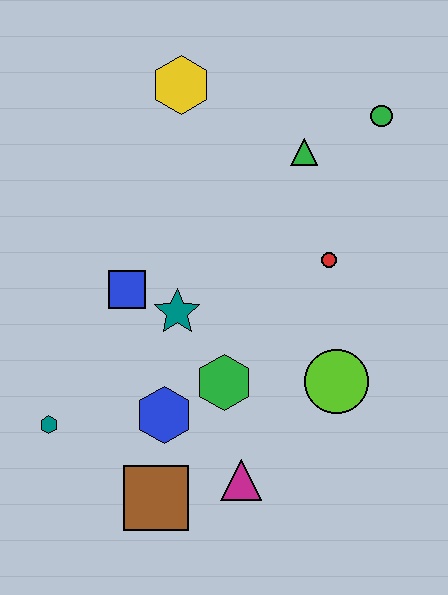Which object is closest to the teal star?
The blue square is closest to the teal star.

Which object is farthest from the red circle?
The teal hexagon is farthest from the red circle.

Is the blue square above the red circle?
No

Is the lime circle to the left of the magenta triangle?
No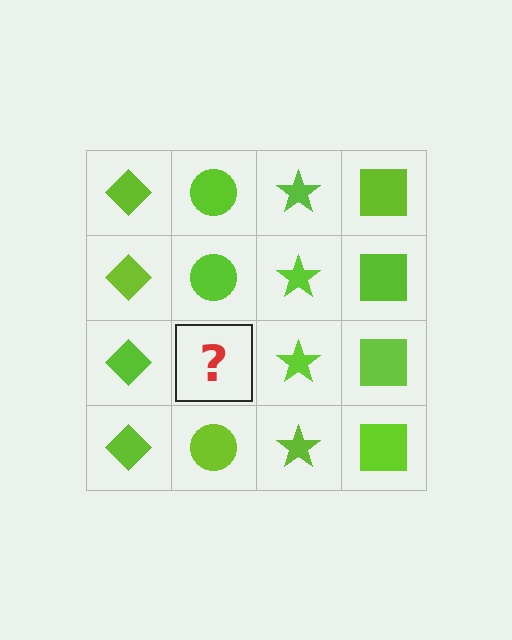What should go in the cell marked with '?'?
The missing cell should contain a lime circle.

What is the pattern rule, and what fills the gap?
The rule is that each column has a consistent shape. The gap should be filled with a lime circle.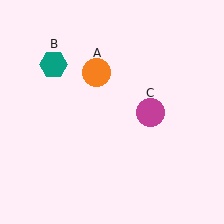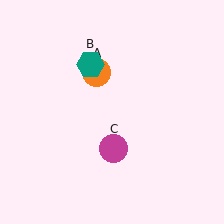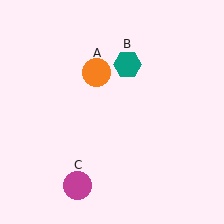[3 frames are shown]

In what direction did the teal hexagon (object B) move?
The teal hexagon (object B) moved right.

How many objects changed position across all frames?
2 objects changed position: teal hexagon (object B), magenta circle (object C).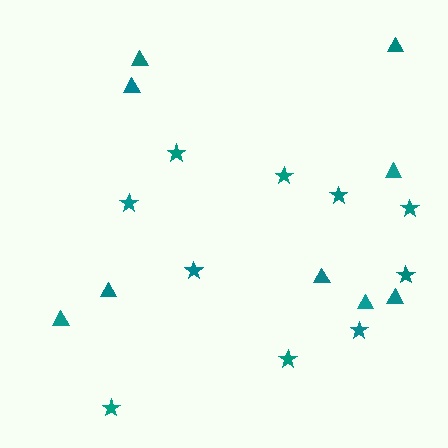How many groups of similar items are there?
There are 2 groups: one group of stars (10) and one group of triangles (9).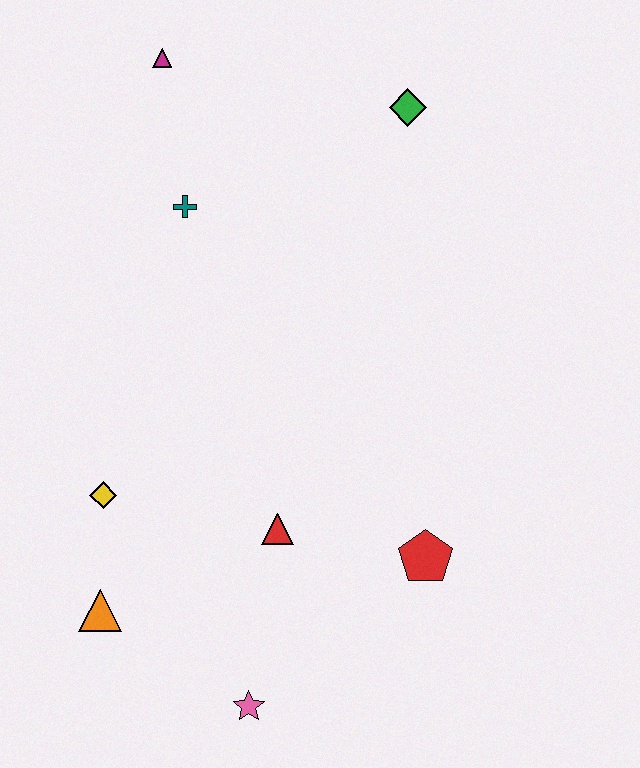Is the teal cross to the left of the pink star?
Yes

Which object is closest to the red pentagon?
The red triangle is closest to the red pentagon.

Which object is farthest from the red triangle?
The magenta triangle is farthest from the red triangle.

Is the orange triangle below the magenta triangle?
Yes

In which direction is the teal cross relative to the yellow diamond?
The teal cross is above the yellow diamond.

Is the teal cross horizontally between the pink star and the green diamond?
No